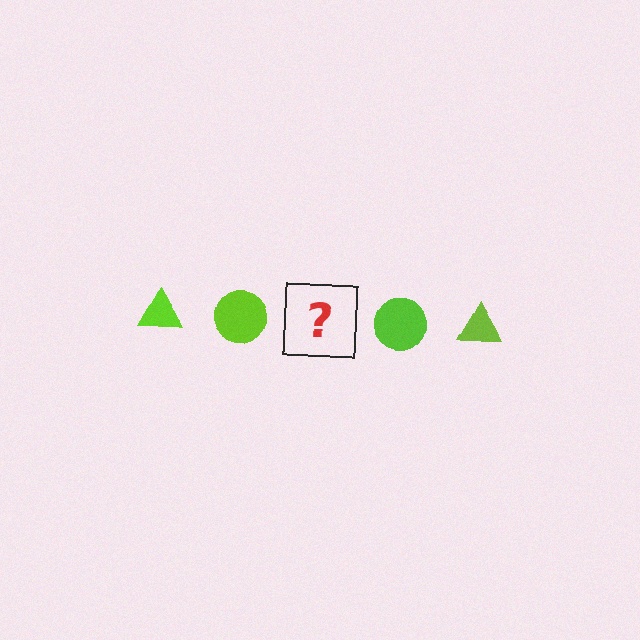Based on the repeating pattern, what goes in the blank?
The blank should be a lime triangle.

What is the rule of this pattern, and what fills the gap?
The rule is that the pattern cycles through triangle, circle shapes in lime. The gap should be filled with a lime triangle.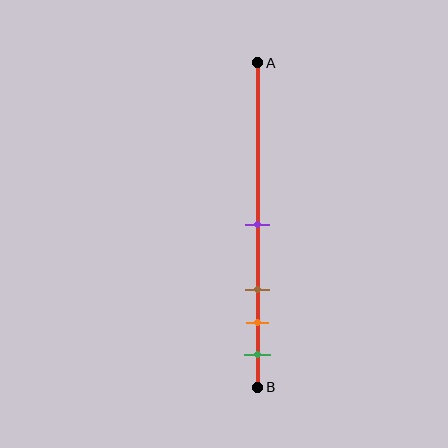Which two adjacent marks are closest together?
The orange and green marks are the closest adjacent pair.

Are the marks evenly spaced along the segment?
No, the marks are not evenly spaced.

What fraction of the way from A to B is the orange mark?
The orange mark is approximately 80% (0.8) of the way from A to B.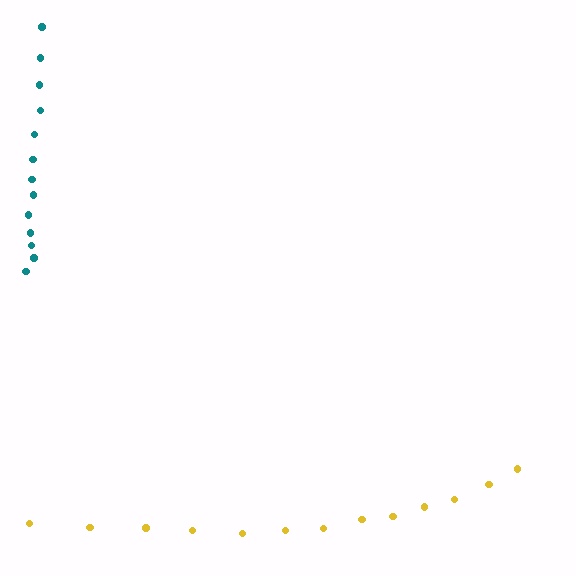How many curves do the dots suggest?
There are 2 distinct paths.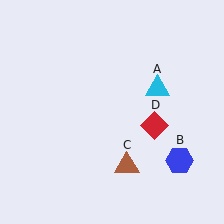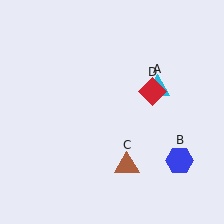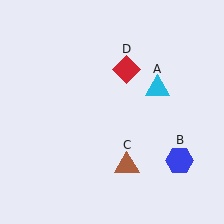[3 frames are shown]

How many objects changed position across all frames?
1 object changed position: red diamond (object D).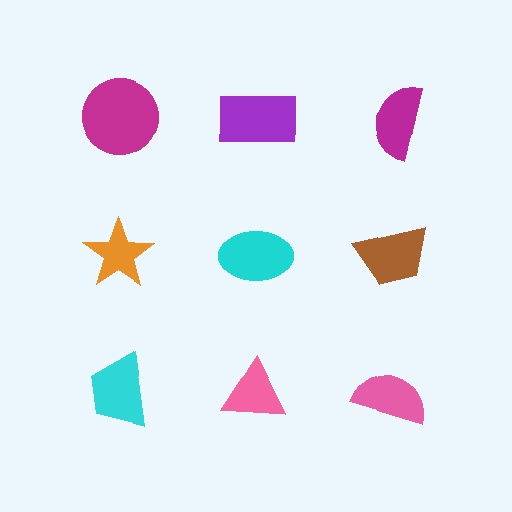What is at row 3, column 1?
A cyan trapezoid.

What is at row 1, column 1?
A magenta circle.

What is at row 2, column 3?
A brown trapezoid.